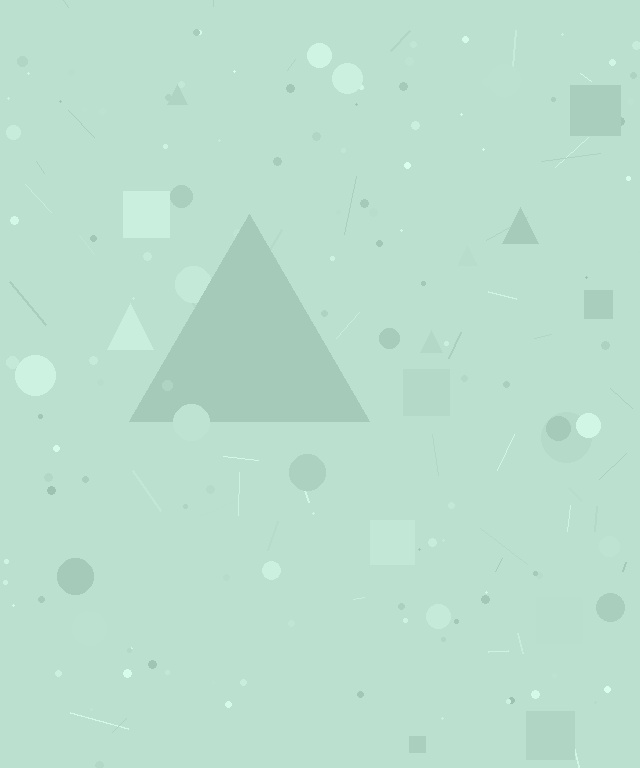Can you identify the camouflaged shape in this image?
The camouflaged shape is a triangle.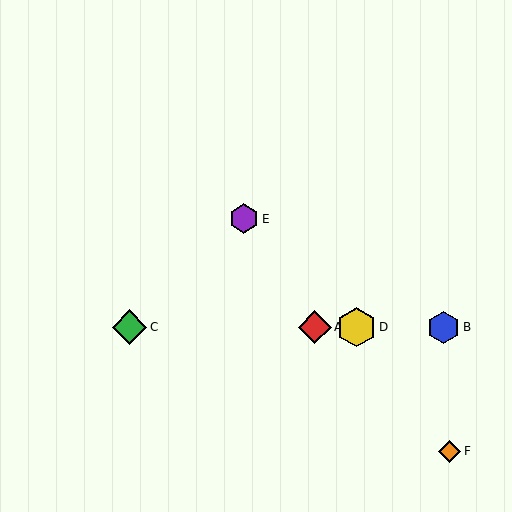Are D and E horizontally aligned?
No, D is at y≈327 and E is at y≈219.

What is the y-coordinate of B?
Object B is at y≈327.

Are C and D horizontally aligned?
Yes, both are at y≈327.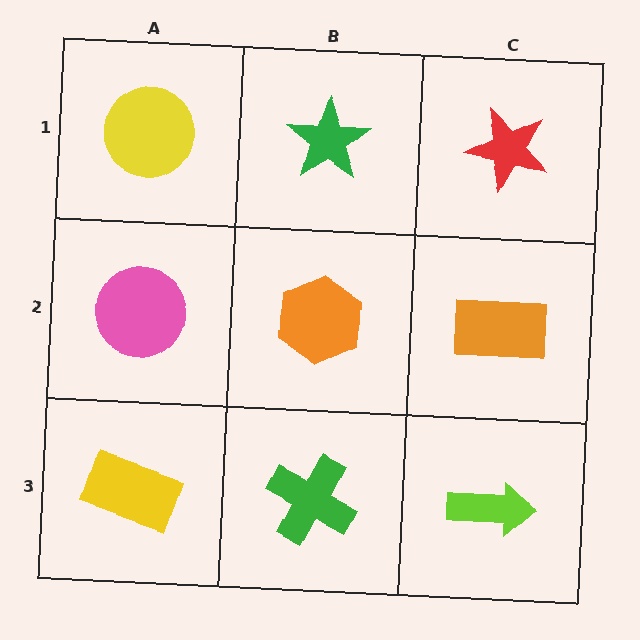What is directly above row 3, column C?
An orange rectangle.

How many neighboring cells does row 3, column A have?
2.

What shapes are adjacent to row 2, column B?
A green star (row 1, column B), a green cross (row 3, column B), a pink circle (row 2, column A), an orange rectangle (row 2, column C).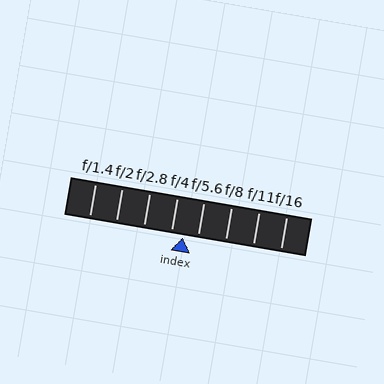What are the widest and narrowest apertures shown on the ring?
The widest aperture shown is f/1.4 and the narrowest is f/16.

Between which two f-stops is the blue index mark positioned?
The index mark is between f/4 and f/5.6.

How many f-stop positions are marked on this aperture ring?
There are 8 f-stop positions marked.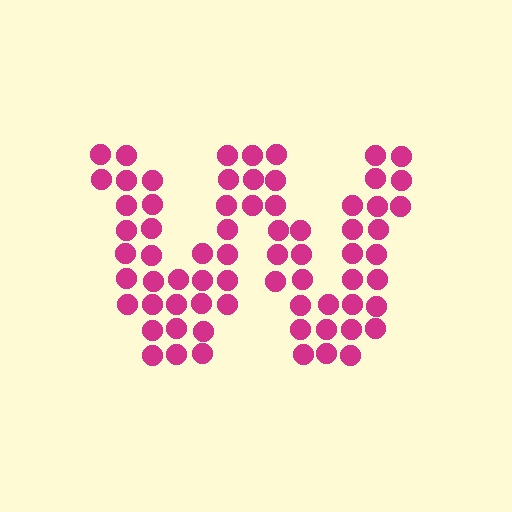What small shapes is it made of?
It is made of small circles.